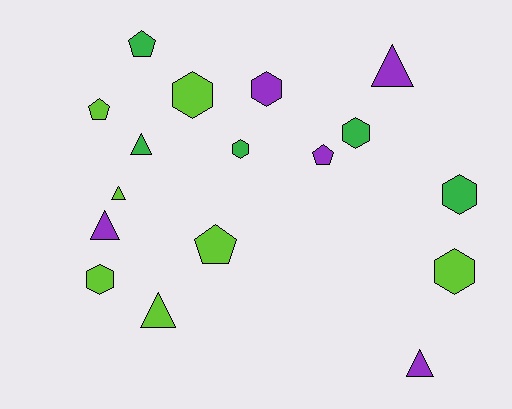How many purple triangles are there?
There are 3 purple triangles.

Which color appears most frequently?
Lime, with 7 objects.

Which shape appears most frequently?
Hexagon, with 7 objects.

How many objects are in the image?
There are 17 objects.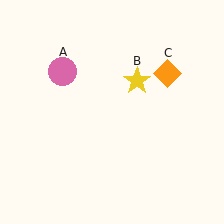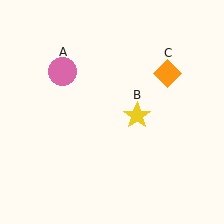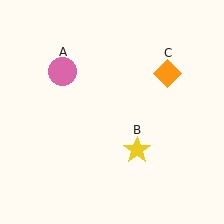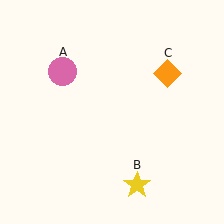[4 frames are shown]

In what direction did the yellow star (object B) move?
The yellow star (object B) moved down.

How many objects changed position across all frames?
1 object changed position: yellow star (object B).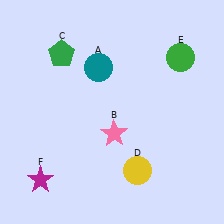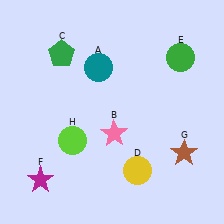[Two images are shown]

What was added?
A brown star (G), a lime circle (H) were added in Image 2.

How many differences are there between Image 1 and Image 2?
There are 2 differences between the two images.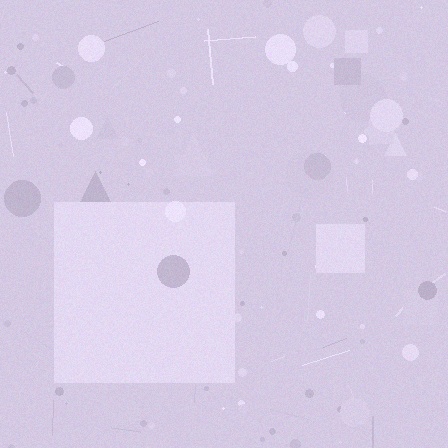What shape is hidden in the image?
A square is hidden in the image.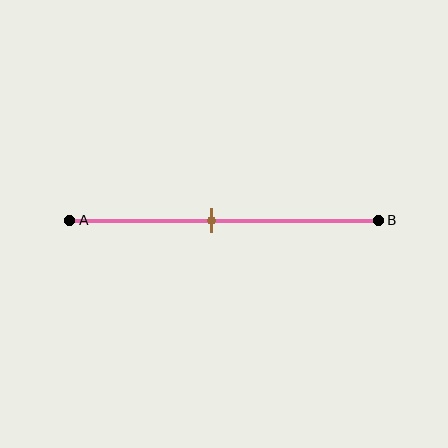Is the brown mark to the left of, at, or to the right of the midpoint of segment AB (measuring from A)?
The brown mark is to the left of the midpoint of segment AB.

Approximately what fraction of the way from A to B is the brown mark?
The brown mark is approximately 45% of the way from A to B.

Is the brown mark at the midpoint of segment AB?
No, the mark is at about 45% from A, not at the 50% midpoint.